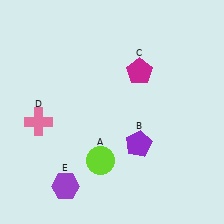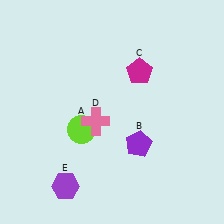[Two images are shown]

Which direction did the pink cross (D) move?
The pink cross (D) moved right.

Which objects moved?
The objects that moved are: the lime circle (A), the pink cross (D).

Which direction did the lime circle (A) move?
The lime circle (A) moved up.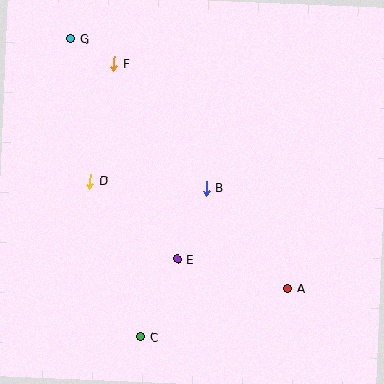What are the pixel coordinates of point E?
Point E is at (178, 259).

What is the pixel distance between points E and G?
The distance between E and G is 245 pixels.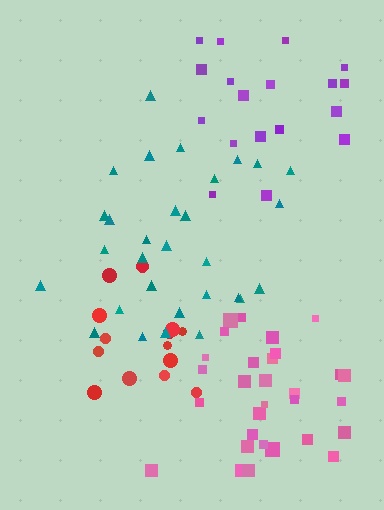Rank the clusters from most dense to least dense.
pink, red, teal, purple.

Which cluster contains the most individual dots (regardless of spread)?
Teal (30).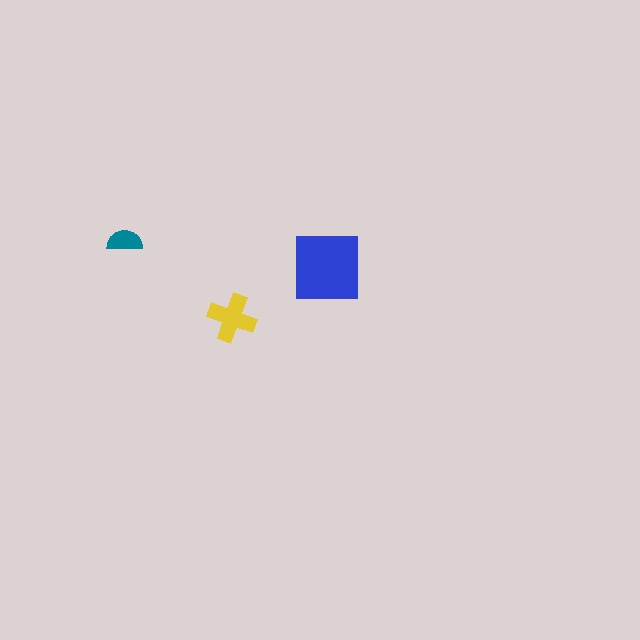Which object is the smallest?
The teal semicircle.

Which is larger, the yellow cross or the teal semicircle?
The yellow cross.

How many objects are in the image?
There are 3 objects in the image.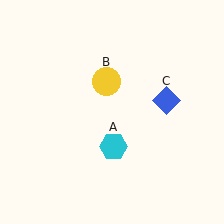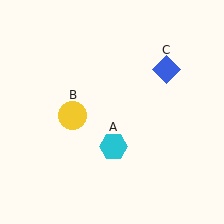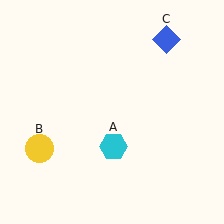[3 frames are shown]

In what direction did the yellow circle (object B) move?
The yellow circle (object B) moved down and to the left.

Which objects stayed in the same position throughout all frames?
Cyan hexagon (object A) remained stationary.